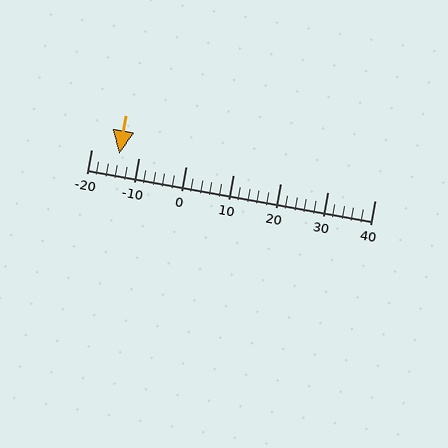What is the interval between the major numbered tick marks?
The major tick marks are spaced 10 units apart.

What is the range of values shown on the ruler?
The ruler shows values from -20 to 40.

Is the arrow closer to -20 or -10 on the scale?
The arrow is closer to -10.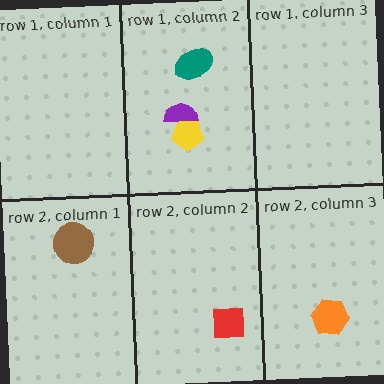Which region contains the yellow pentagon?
The row 1, column 2 region.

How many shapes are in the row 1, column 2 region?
3.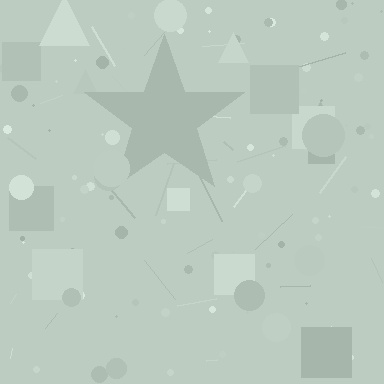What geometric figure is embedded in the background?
A star is embedded in the background.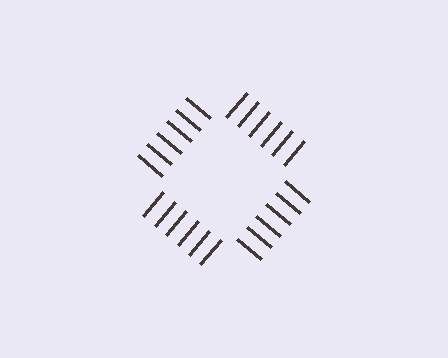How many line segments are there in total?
24 — 6 along each of the 4 edges.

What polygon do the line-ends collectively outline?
An illusory square — the line segments terminate on its edges but no continuous stroke is drawn.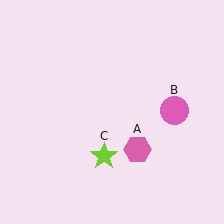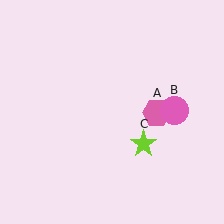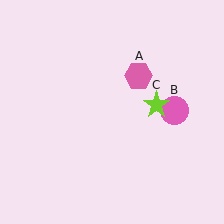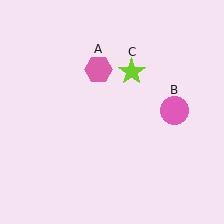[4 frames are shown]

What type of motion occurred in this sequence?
The pink hexagon (object A), lime star (object C) rotated counterclockwise around the center of the scene.